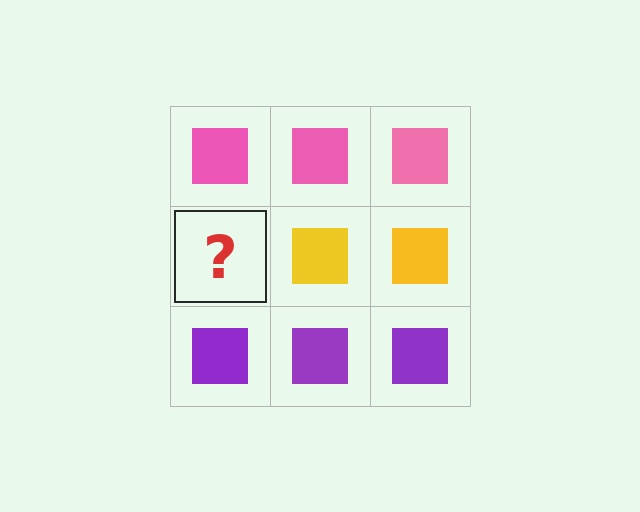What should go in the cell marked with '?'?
The missing cell should contain a yellow square.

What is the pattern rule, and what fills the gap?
The rule is that each row has a consistent color. The gap should be filled with a yellow square.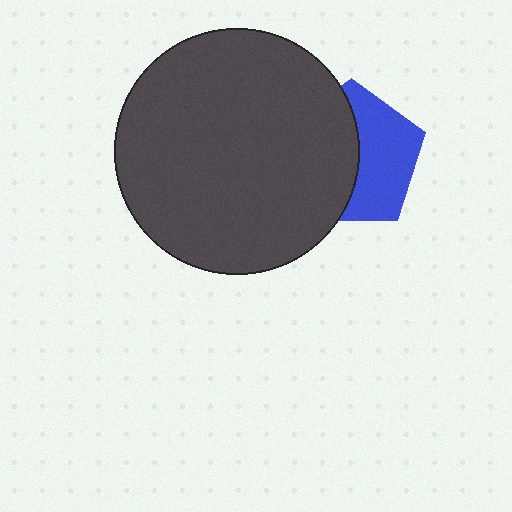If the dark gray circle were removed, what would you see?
You would see the complete blue pentagon.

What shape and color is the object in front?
The object in front is a dark gray circle.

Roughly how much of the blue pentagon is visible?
About half of it is visible (roughly 48%).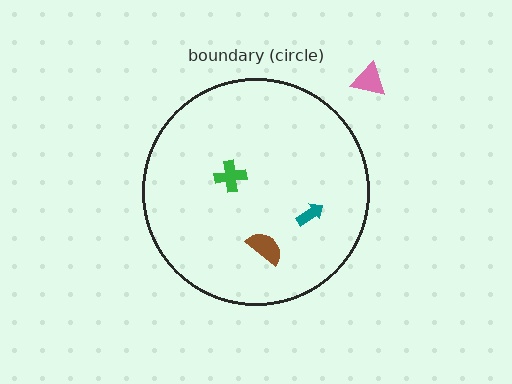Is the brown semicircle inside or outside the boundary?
Inside.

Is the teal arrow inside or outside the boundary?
Inside.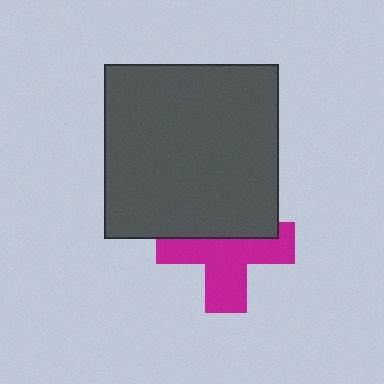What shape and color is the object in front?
The object in front is a dark gray square.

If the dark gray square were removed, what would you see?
You would see the complete magenta cross.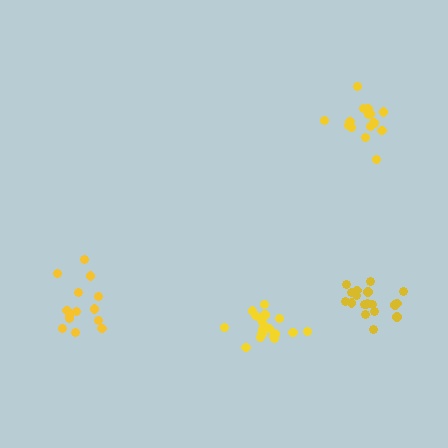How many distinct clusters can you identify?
There are 4 distinct clusters.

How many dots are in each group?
Group 1: 14 dots, Group 2: 16 dots, Group 3: 19 dots, Group 4: 19 dots (68 total).